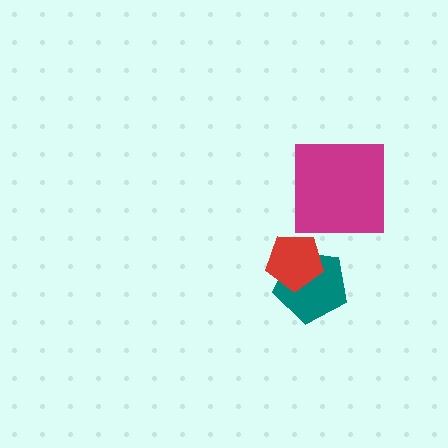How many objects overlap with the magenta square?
0 objects overlap with the magenta square.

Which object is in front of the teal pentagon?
The red pentagon is in front of the teal pentagon.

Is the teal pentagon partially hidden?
Yes, it is partially covered by another shape.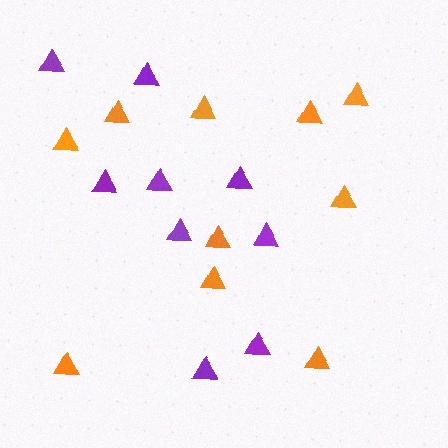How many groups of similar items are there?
There are 2 groups: one group of purple triangles (9) and one group of orange triangles (10).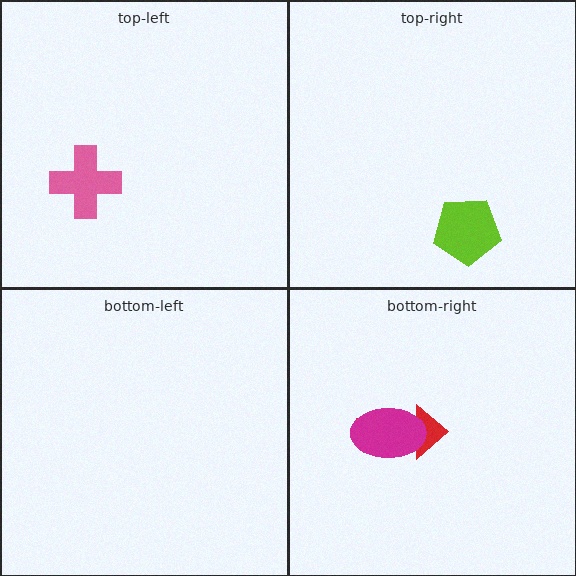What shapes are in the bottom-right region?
The red arrow, the magenta ellipse.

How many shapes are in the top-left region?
1.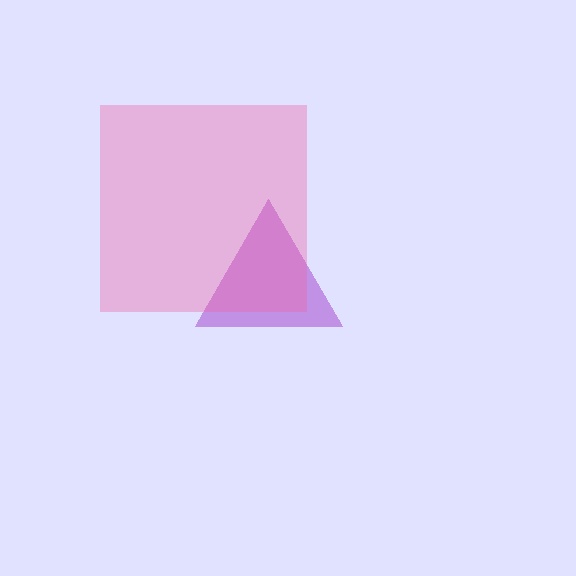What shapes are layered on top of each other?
The layered shapes are: a purple triangle, a pink square.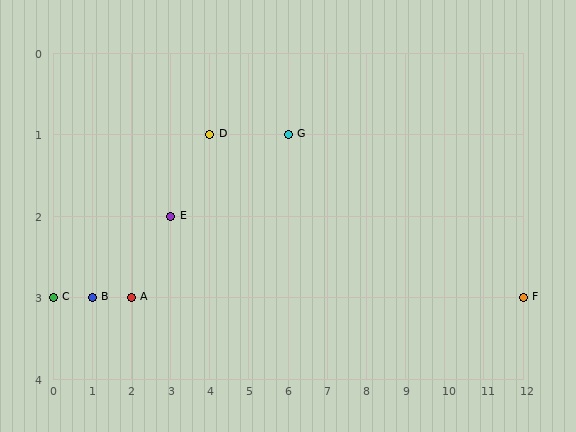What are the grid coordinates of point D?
Point D is at grid coordinates (4, 1).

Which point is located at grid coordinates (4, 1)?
Point D is at (4, 1).